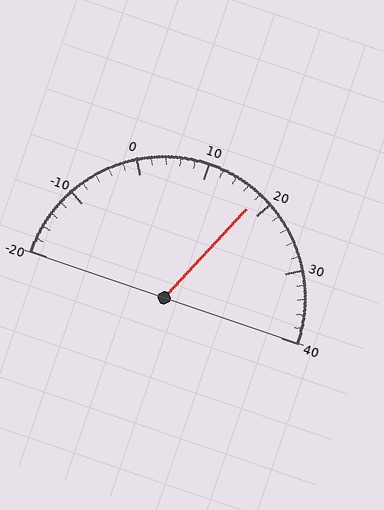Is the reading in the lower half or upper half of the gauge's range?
The reading is in the upper half of the range (-20 to 40).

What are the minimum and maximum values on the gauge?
The gauge ranges from -20 to 40.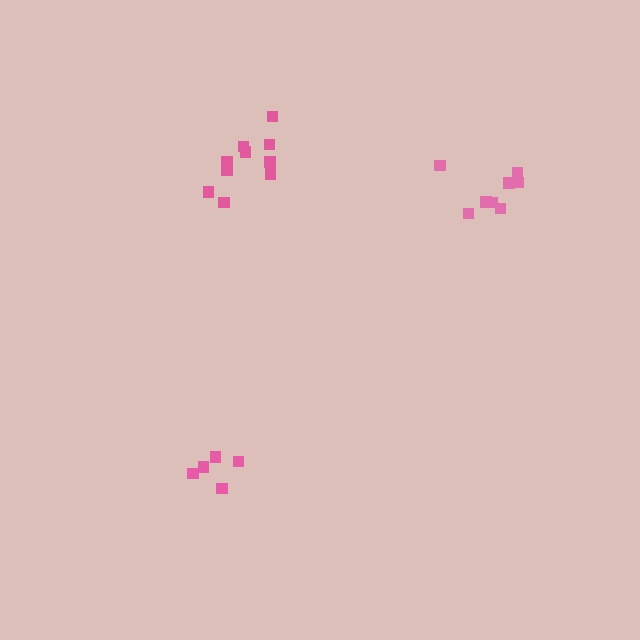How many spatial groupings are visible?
There are 3 spatial groupings.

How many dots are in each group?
Group 1: 5 dots, Group 2: 10 dots, Group 3: 8 dots (23 total).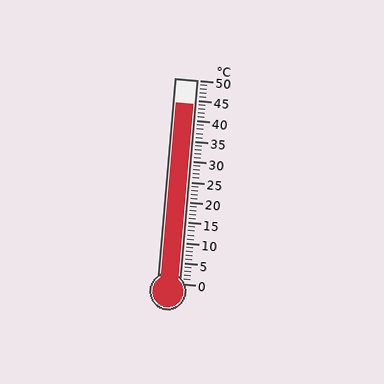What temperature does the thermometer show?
The thermometer shows approximately 44°C.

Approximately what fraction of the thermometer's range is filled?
The thermometer is filled to approximately 90% of its range.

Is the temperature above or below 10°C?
The temperature is above 10°C.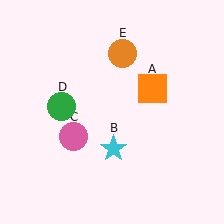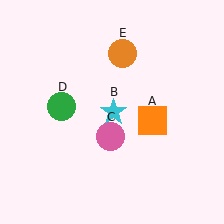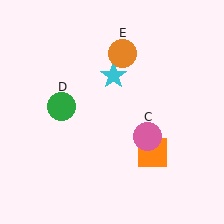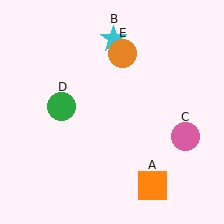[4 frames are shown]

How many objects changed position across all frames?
3 objects changed position: orange square (object A), cyan star (object B), pink circle (object C).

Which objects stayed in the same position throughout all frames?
Green circle (object D) and orange circle (object E) remained stationary.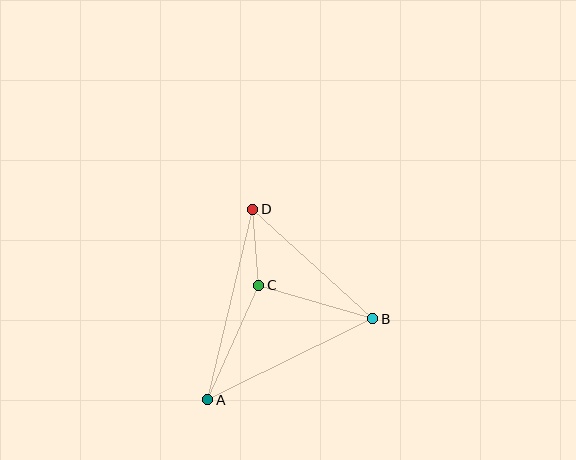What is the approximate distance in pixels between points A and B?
The distance between A and B is approximately 184 pixels.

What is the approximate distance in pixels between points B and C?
The distance between B and C is approximately 119 pixels.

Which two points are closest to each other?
Points C and D are closest to each other.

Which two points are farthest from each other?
Points A and D are farthest from each other.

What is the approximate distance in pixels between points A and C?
The distance between A and C is approximately 125 pixels.